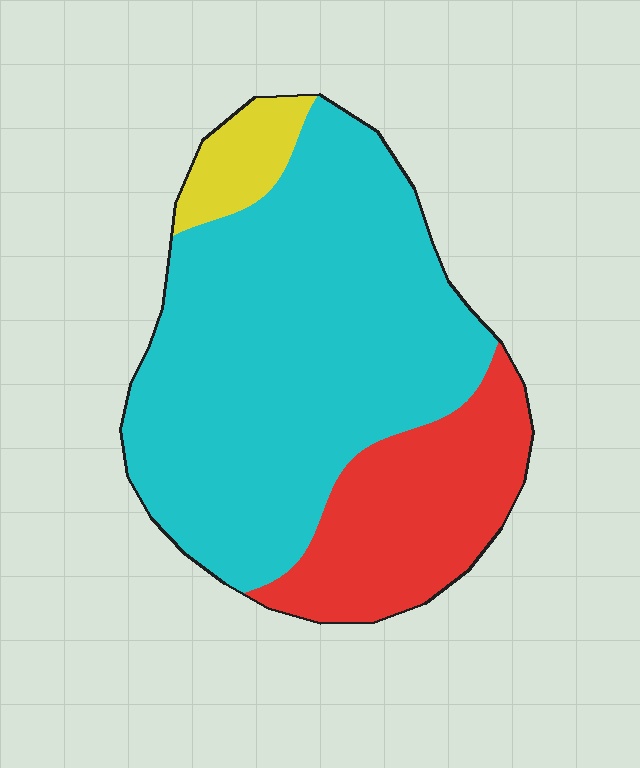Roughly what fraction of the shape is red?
Red takes up about one quarter (1/4) of the shape.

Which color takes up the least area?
Yellow, at roughly 5%.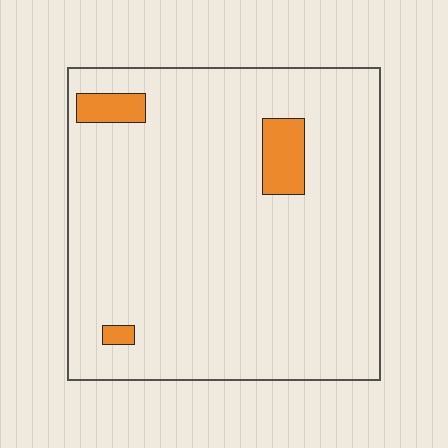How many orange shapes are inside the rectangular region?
3.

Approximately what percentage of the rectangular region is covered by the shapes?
Approximately 5%.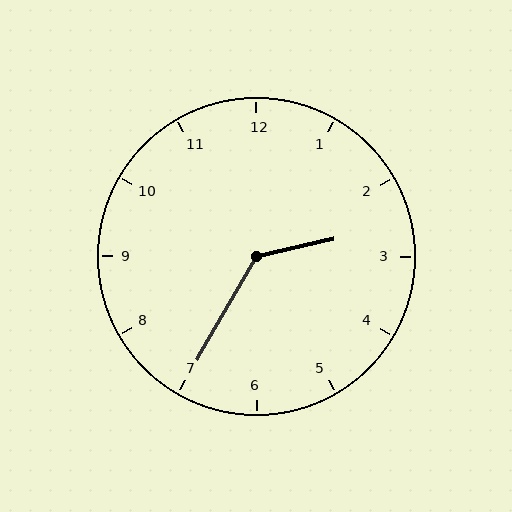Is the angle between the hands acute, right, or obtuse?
It is obtuse.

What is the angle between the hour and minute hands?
Approximately 132 degrees.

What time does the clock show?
2:35.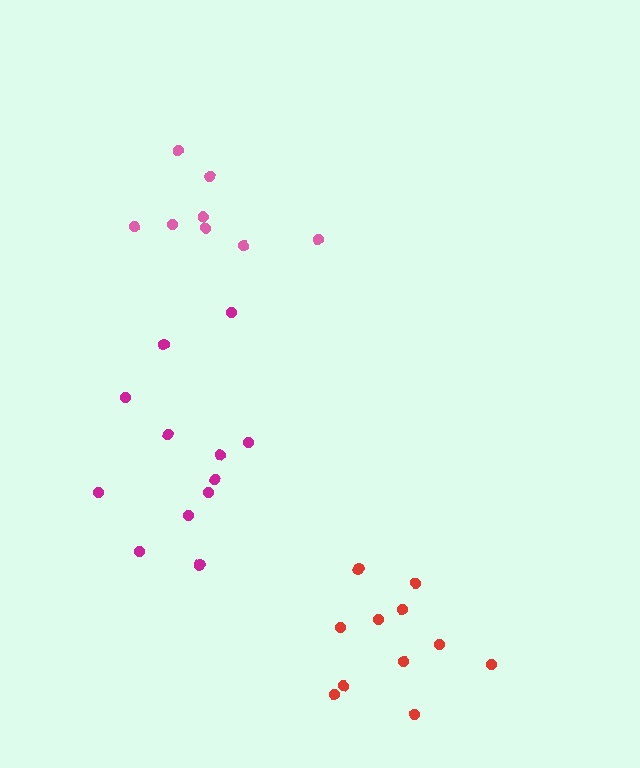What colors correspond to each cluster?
The clusters are colored: red, magenta, pink.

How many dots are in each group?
Group 1: 11 dots, Group 2: 12 dots, Group 3: 8 dots (31 total).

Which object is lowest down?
The red cluster is bottommost.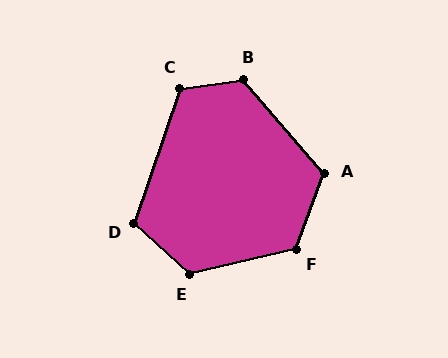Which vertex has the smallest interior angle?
D, at approximately 113 degrees.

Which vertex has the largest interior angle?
E, at approximately 125 degrees.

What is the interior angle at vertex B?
Approximately 124 degrees (obtuse).